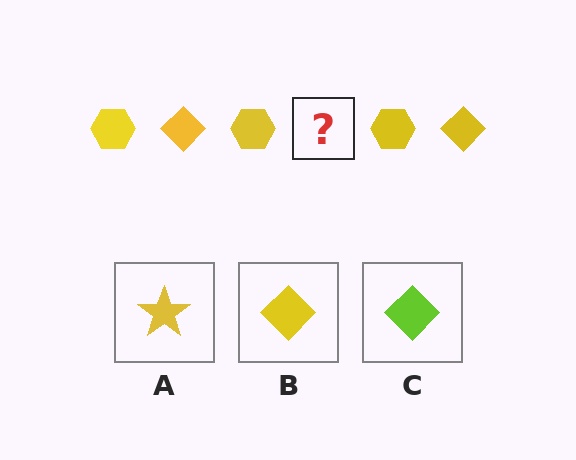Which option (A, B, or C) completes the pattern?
B.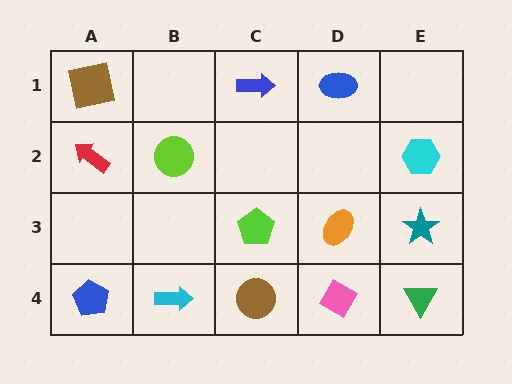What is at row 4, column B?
A cyan arrow.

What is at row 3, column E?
A teal star.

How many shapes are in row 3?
3 shapes.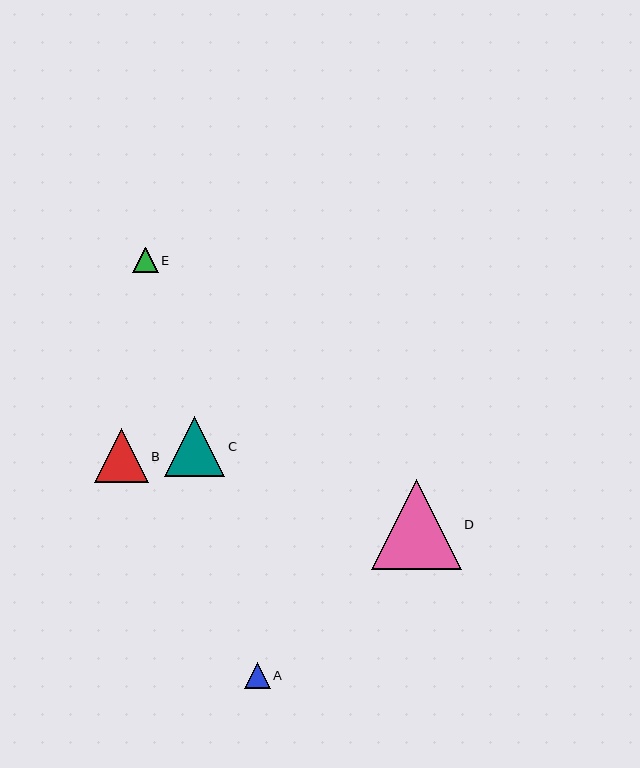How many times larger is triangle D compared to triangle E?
Triangle D is approximately 3.5 times the size of triangle E.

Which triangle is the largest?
Triangle D is the largest with a size of approximately 90 pixels.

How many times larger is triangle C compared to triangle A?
Triangle C is approximately 2.3 times the size of triangle A.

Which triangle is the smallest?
Triangle E is the smallest with a size of approximately 26 pixels.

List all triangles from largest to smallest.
From largest to smallest: D, C, B, A, E.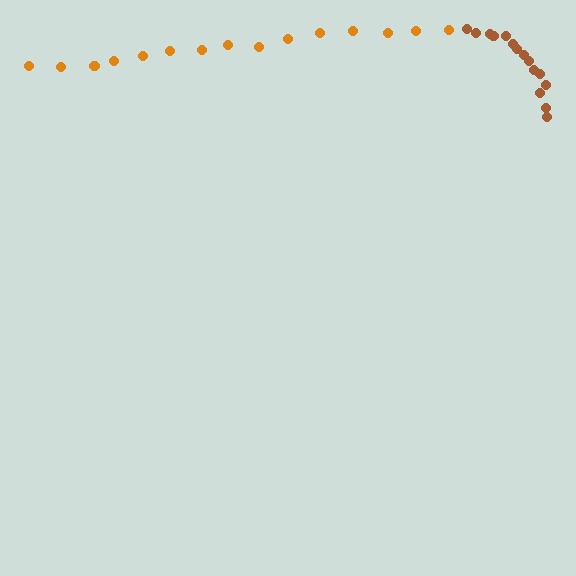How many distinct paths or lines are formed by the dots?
There are 2 distinct paths.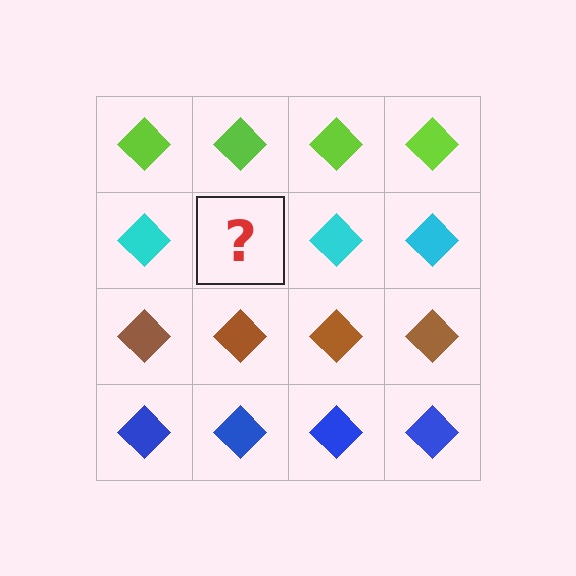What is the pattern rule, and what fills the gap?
The rule is that each row has a consistent color. The gap should be filled with a cyan diamond.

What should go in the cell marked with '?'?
The missing cell should contain a cyan diamond.